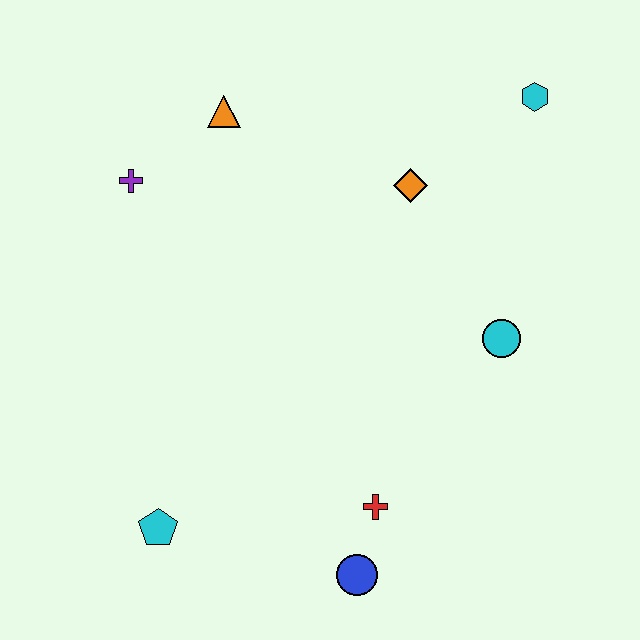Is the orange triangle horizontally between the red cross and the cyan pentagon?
Yes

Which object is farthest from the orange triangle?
The blue circle is farthest from the orange triangle.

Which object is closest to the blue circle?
The red cross is closest to the blue circle.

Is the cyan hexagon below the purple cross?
No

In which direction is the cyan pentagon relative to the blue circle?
The cyan pentagon is to the left of the blue circle.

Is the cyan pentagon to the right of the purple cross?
Yes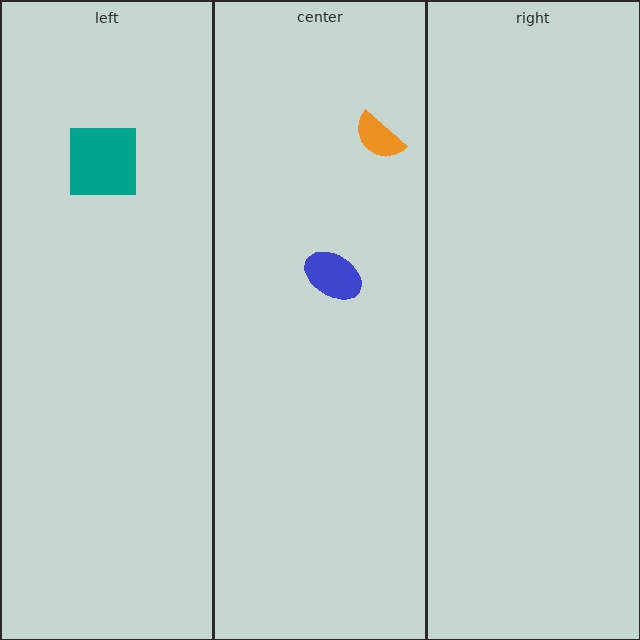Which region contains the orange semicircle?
The center region.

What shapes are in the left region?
The teal square.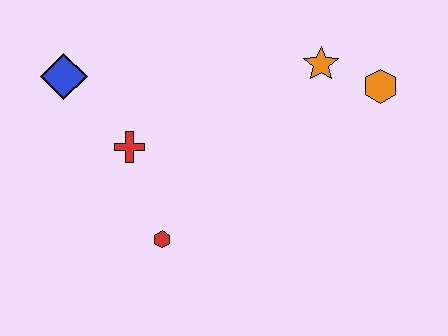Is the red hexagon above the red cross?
No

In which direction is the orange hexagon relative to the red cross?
The orange hexagon is to the right of the red cross.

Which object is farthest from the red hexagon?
The orange hexagon is farthest from the red hexagon.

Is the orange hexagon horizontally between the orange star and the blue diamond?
No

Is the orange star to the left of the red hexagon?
No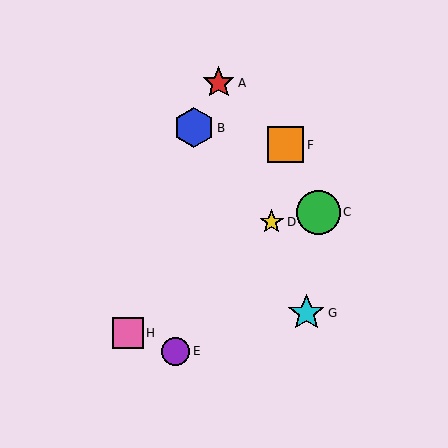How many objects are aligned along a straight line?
3 objects (A, D, G) are aligned along a straight line.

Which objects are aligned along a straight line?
Objects A, D, G are aligned along a straight line.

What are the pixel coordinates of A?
Object A is at (219, 83).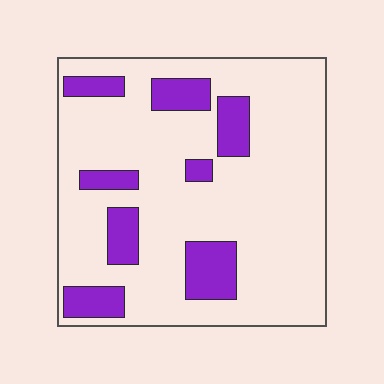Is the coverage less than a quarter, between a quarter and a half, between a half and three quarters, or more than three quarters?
Less than a quarter.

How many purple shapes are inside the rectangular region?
8.